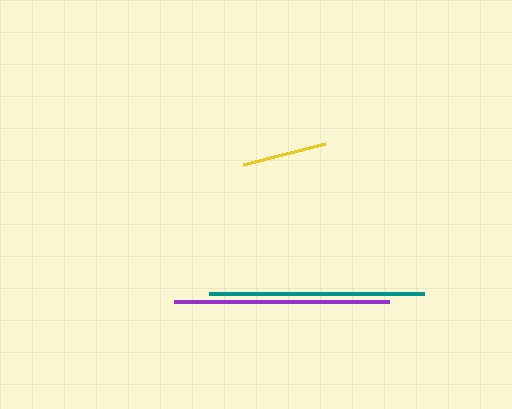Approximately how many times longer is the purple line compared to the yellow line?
The purple line is approximately 2.5 times the length of the yellow line.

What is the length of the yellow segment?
The yellow segment is approximately 84 pixels long.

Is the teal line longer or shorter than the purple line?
The teal line is longer than the purple line.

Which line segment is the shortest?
The yellow line is the shortest at approximately 84 pixels.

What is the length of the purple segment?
The purple segment is approximately 214 pixels long.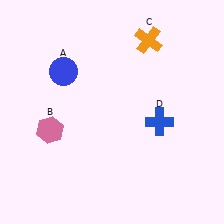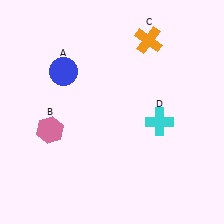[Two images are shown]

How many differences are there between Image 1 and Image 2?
There is 1 difference between the two images.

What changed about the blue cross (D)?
In Image 1, D is blue. In Image 2, it changed to cyan.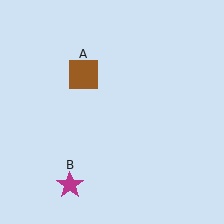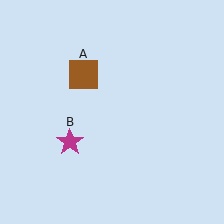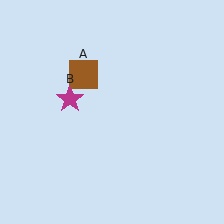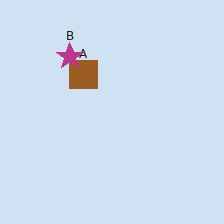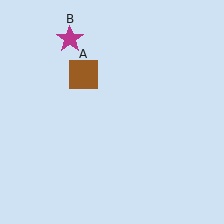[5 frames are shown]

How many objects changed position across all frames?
1 object changed position: magenta star (object B).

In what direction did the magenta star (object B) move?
The magenta star (object B) moved up.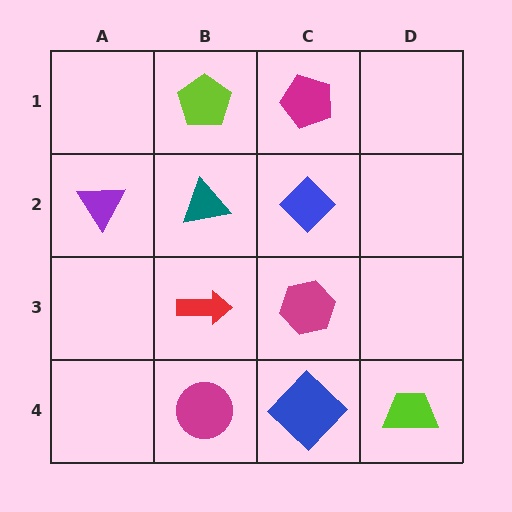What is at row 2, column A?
A purple triangle.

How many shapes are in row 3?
2 shapes.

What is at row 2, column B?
A teal triangle.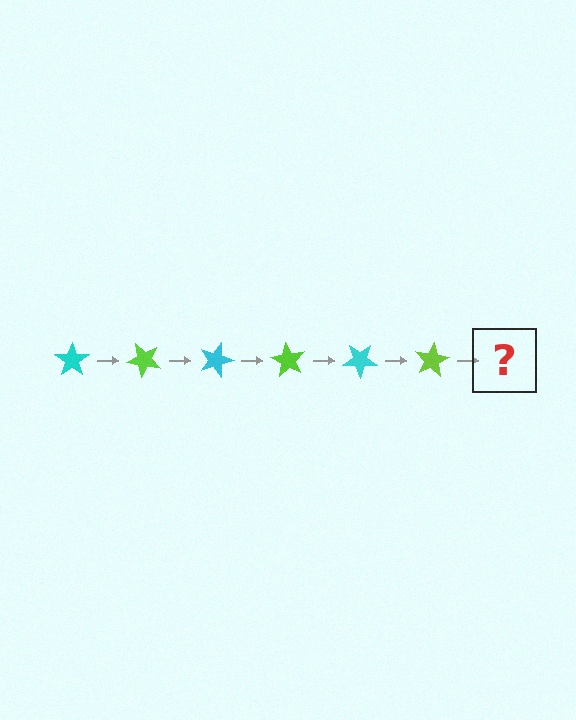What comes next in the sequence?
The next element should be a cyan star, rotated 270 degrees from the start.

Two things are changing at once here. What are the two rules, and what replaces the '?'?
The two rules are that it rotates 45 degrees each step and the color cycles through cyan and lime. The '?' should be a cyan star, rotated 270 degrees from the start.